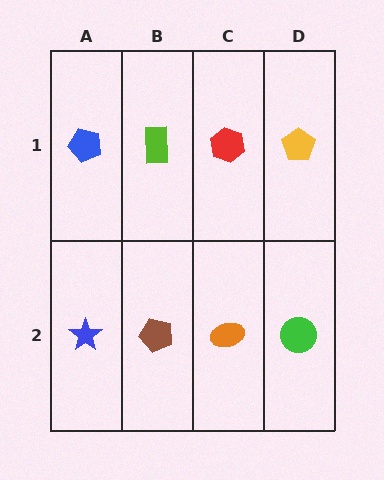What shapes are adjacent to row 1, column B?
A brown pentagon (row 2, column B), a blue pentagon (row 1, column A), a red hexagon (row 1, column C).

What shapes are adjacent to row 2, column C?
A red hexagon (row 1, column C), a brown pentagon (row 2, column B), a green circle (row 2, column D).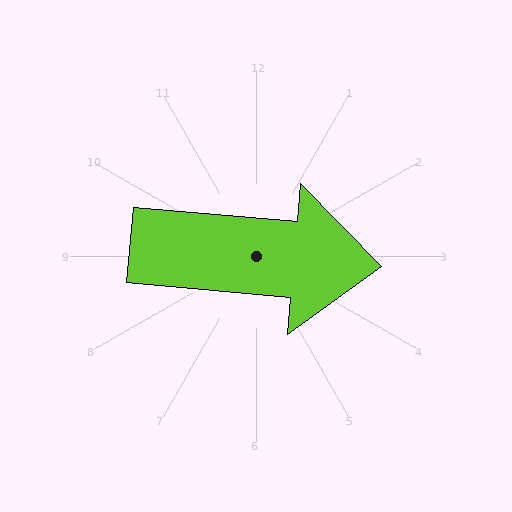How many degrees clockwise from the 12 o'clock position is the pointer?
Approximately 95 degrees.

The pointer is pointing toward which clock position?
Roughly 3 o'clock.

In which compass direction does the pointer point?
East.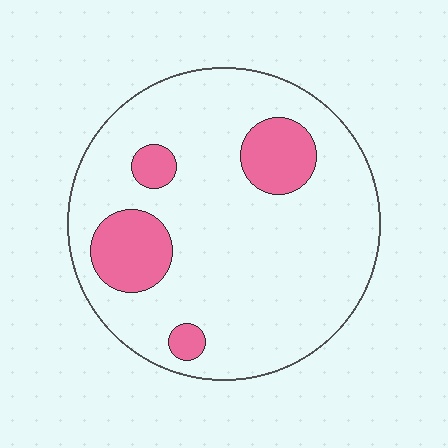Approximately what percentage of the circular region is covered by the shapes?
Approximately 15%.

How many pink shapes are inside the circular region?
4.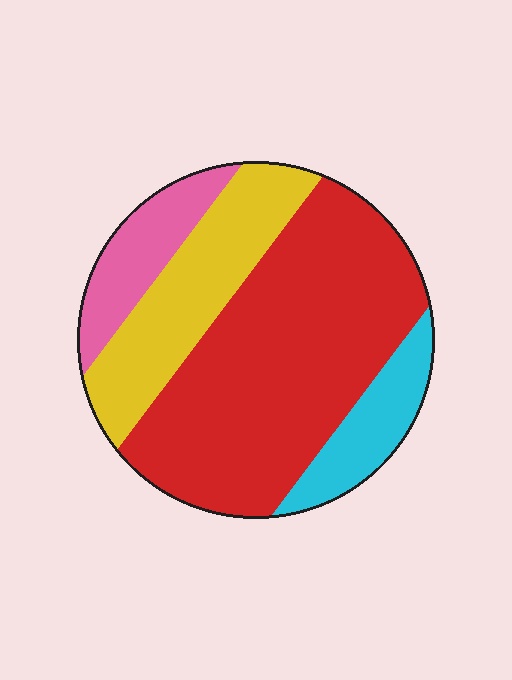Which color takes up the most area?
Red, at roughly 55%.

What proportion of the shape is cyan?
Cyan takes up less than a quarter of the shape.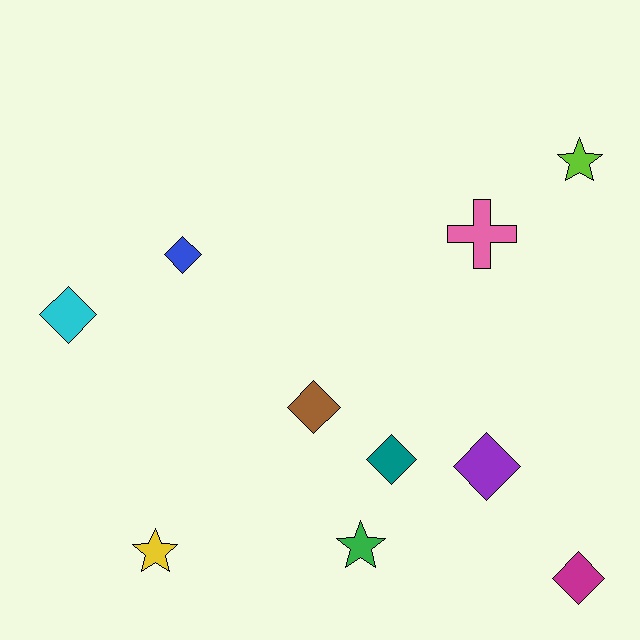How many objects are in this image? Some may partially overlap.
There are 10 objects.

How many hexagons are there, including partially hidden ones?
There are no hexagons.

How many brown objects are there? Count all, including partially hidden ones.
There is 1 brown object.